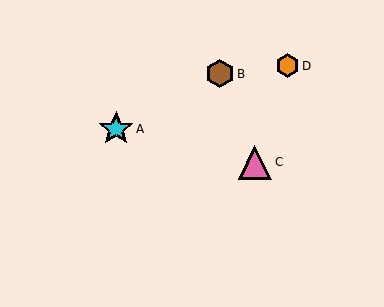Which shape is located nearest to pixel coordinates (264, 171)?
The pink triangle (labeled C) at (255, 162) is nearest to that location.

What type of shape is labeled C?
Shape C is a pink triangle.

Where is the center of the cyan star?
The center of the cyan star is at (116, 129).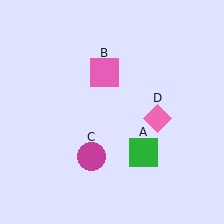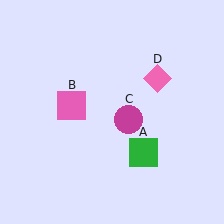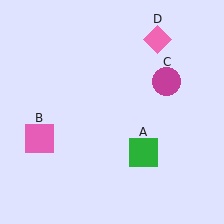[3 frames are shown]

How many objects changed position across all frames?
3 objects changed position: pink square (object B), magenta circle (object C), pink diamond (object D).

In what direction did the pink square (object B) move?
The pink square (object B) moved down and to the left.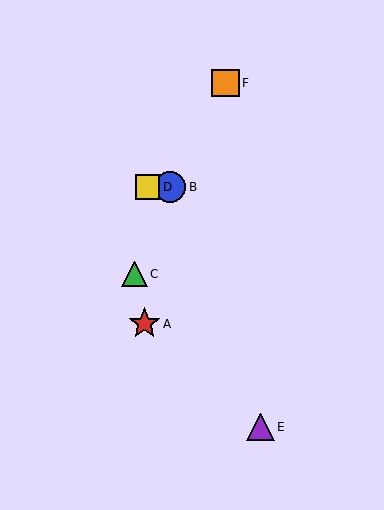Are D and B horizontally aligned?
Yes, both are at y≈187.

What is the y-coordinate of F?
Object F is at y≈83.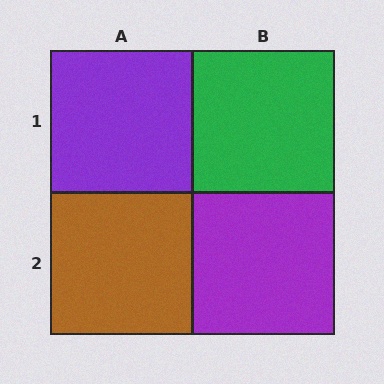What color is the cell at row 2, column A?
Brown.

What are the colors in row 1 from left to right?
Purple, green.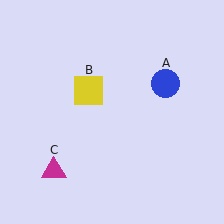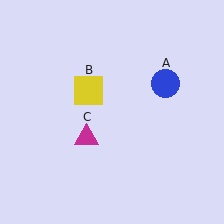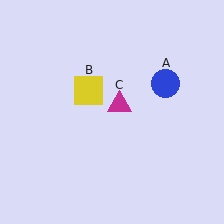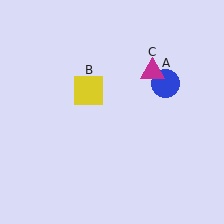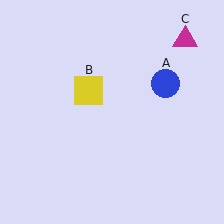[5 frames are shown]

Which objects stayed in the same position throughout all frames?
Blue circle (object A) and yellow square (object B) remained stationary.